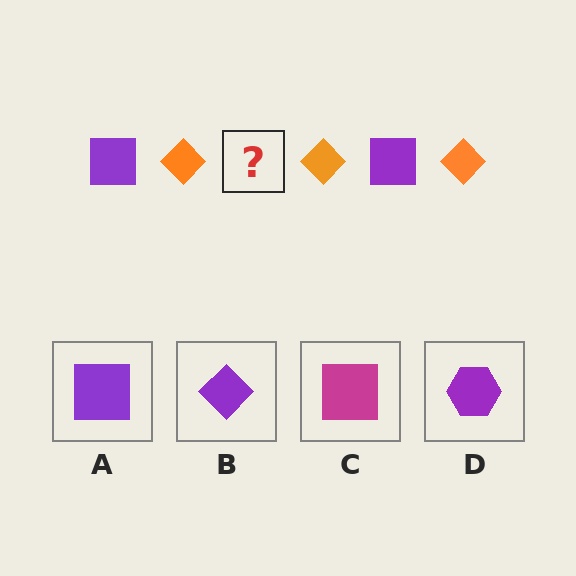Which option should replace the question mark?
Option A.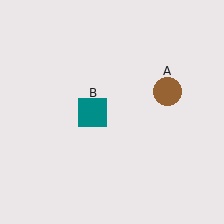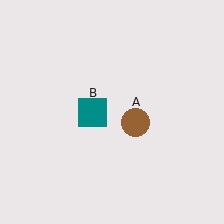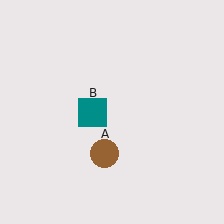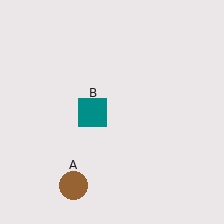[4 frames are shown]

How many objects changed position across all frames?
1 object changed position: brown circle (object A).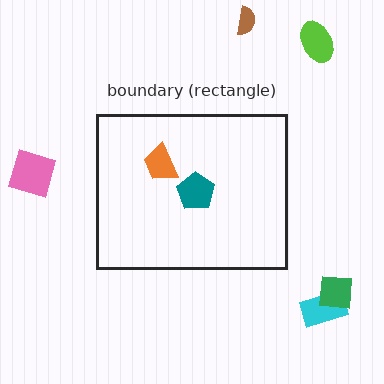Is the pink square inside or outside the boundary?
Outside.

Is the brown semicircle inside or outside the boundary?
Outside.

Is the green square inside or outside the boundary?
Outside.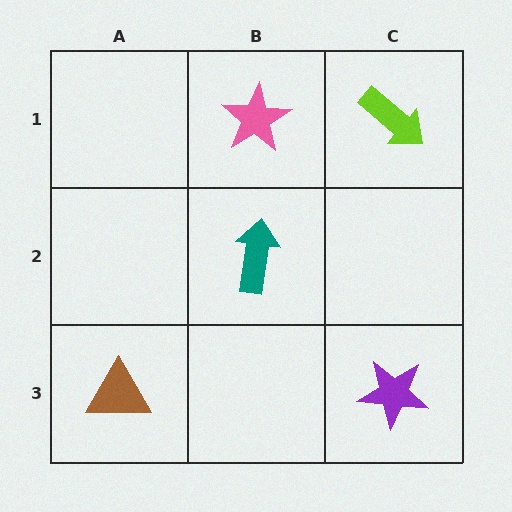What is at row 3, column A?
A brown triangle.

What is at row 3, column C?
A purple star.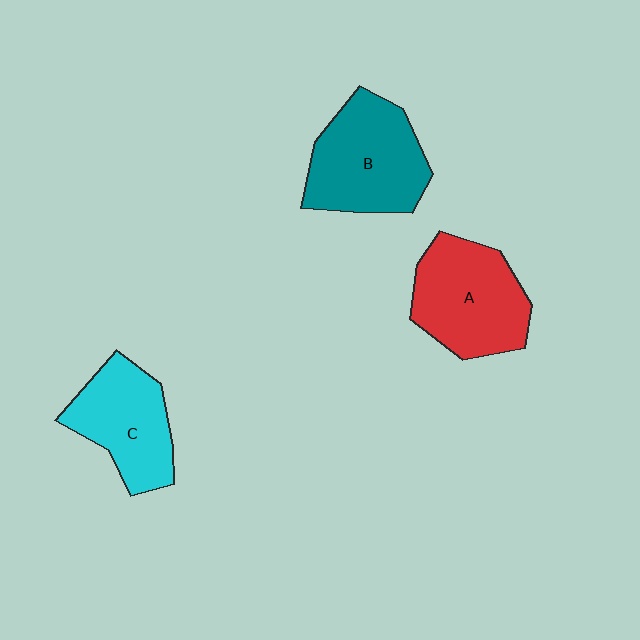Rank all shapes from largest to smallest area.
From largest to smallest: B (teal), A (red), C (cyan).